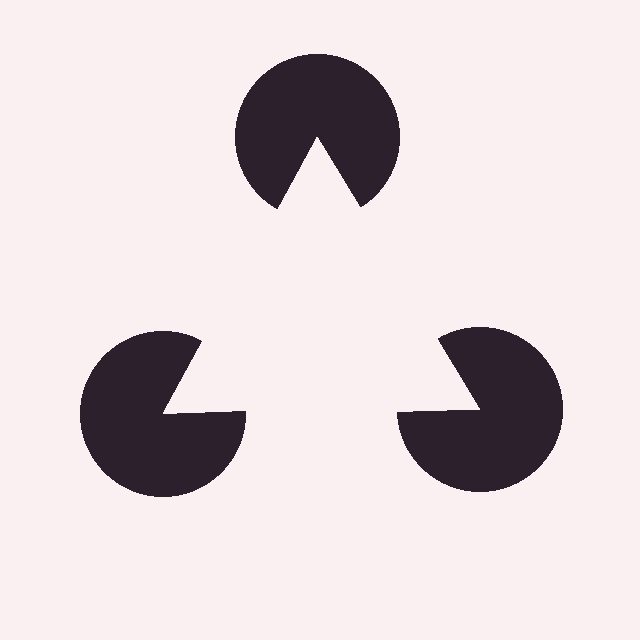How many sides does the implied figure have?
3 sides.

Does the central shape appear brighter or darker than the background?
It typically appears slightly brighter than the background, even though no actual brightness change is drawn.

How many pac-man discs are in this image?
There are 3 — one at each vertex of the illusory triangle.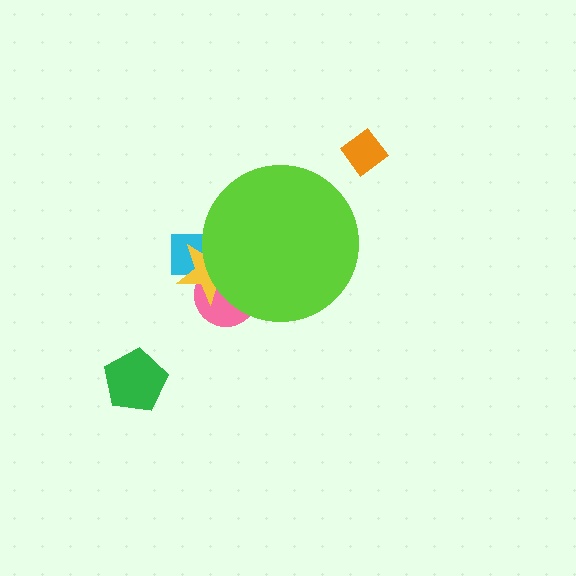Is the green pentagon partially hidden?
No, the green pentagon is fully visible.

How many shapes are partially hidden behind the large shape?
3 shapes are partially hidden.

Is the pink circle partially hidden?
Yes, the pink circle is partially hidden behind the lime circle.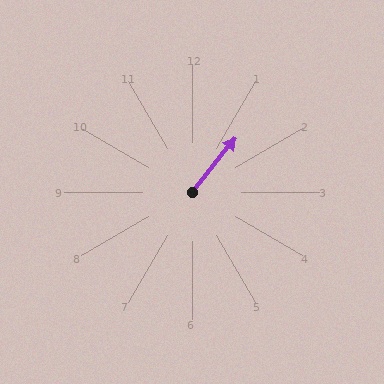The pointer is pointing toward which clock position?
Roughly 1 o'clock.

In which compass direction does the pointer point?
Northeast.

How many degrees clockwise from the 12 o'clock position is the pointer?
Approximately 38 degrees.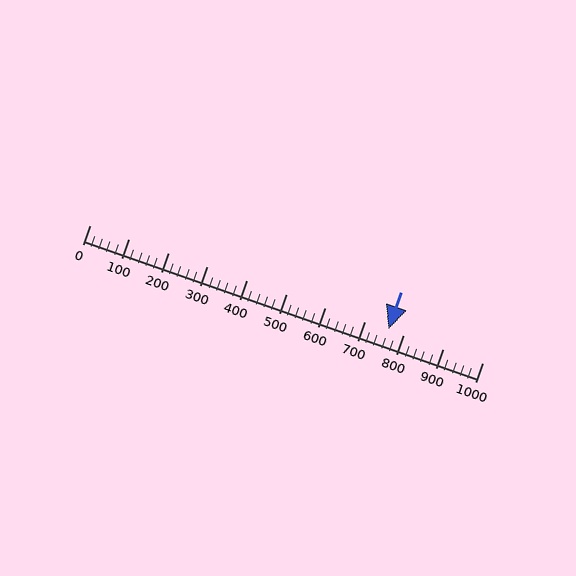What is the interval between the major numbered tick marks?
The major tick marks are spaced 100 units apart.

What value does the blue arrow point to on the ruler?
The blue arrow points to approximately 760.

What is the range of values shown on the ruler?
The ruler shows values from 0 to 1000.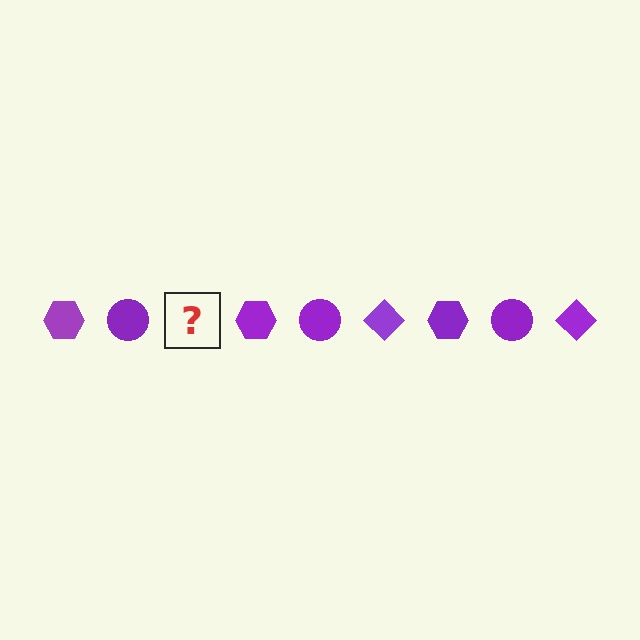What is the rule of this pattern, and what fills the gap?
The rule is that the pattern cycles through hexagon, circle, diamond shapes in purple. The gap should be filled with a purple diamond.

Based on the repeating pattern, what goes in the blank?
The blank should be a purple diamond.